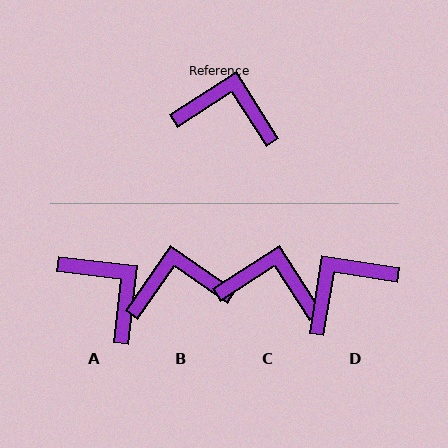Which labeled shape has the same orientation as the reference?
C.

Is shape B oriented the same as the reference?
No, it is off by about 23 degrees.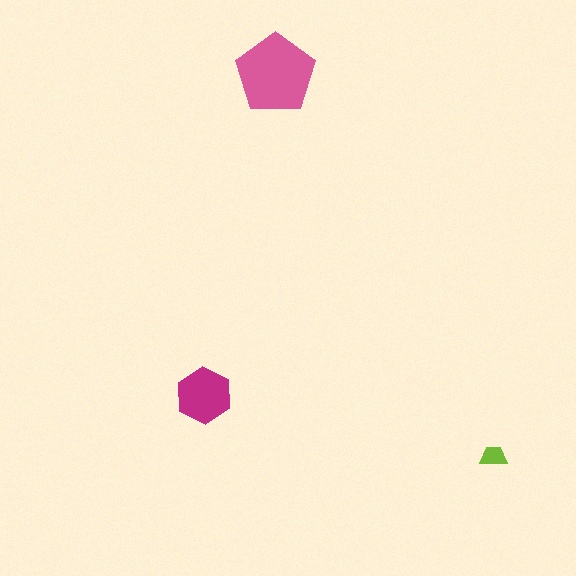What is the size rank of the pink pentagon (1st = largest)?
1st.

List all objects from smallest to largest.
The lime trapezoid, the magenta hexagon, the pink pentagon.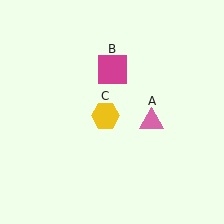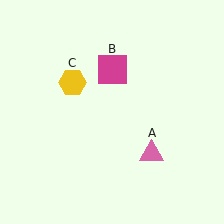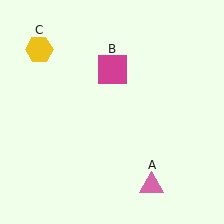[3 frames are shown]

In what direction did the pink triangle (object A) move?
The pink triangle (object A) moved down.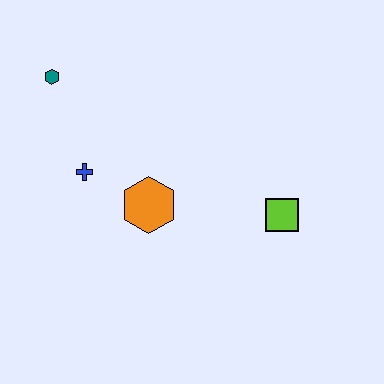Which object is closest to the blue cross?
The orange hexagon is closest to the blue cross.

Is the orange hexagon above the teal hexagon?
No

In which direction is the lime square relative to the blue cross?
The lime square is to the right of the blue cross.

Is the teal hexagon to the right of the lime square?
No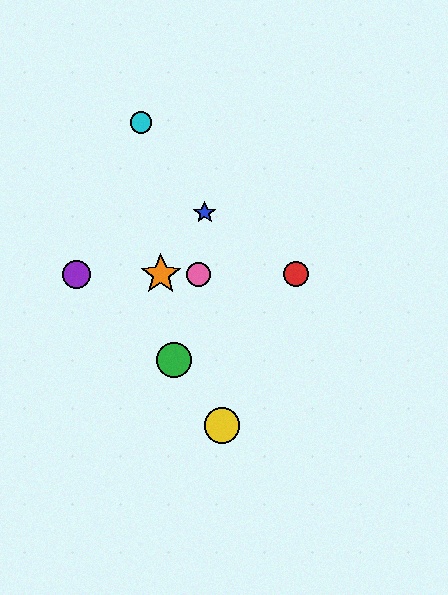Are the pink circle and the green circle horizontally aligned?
No, the pink circle is at y≈274 and the green circle is at y≈360.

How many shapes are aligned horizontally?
4 shapes (the red circle, the purple circle, the orange star, the pink circle) are aligned horizontally.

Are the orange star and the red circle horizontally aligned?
Yes, both are at y≈274.